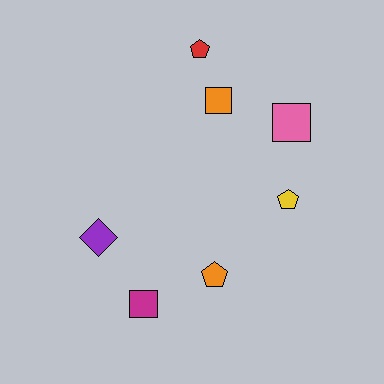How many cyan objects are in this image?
There are no cyan objects.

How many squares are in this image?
There are 3 squares.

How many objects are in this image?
There are 7 objects.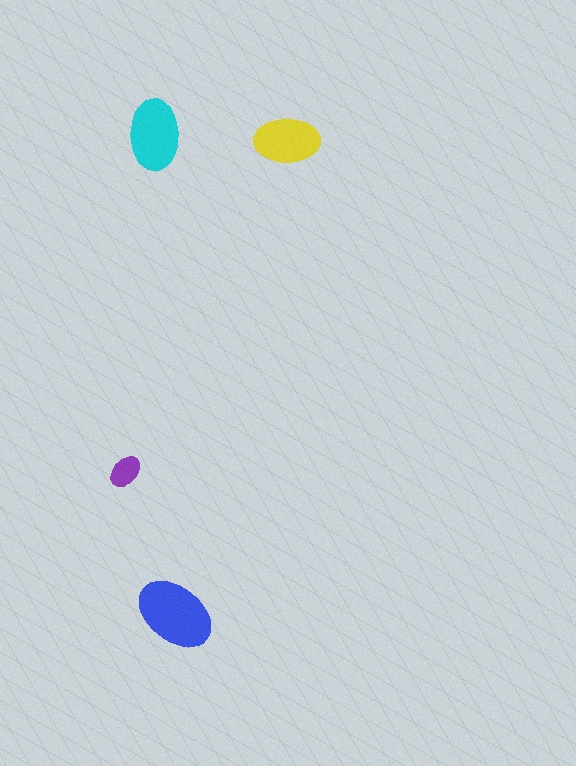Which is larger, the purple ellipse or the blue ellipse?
The blue one.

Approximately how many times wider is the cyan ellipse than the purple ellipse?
About 2 times wider.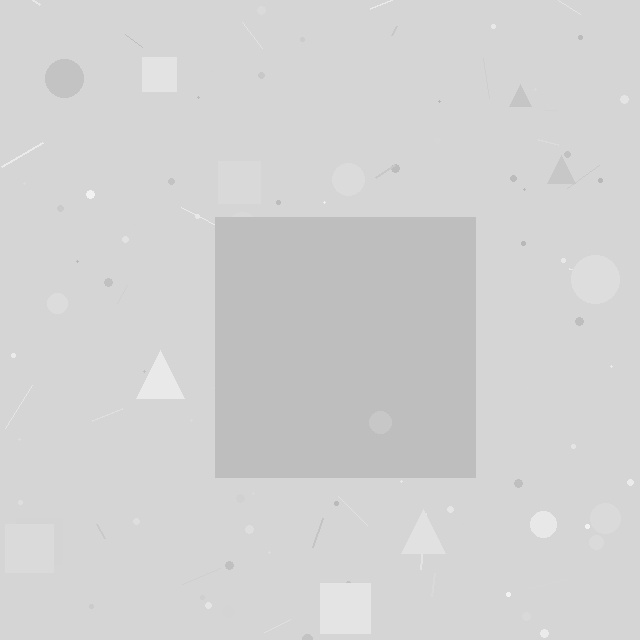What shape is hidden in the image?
A square is hidden in the image.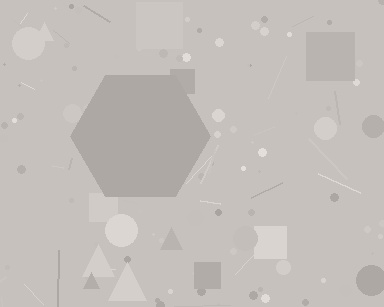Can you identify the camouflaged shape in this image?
The camouflaged shape is a hexagon.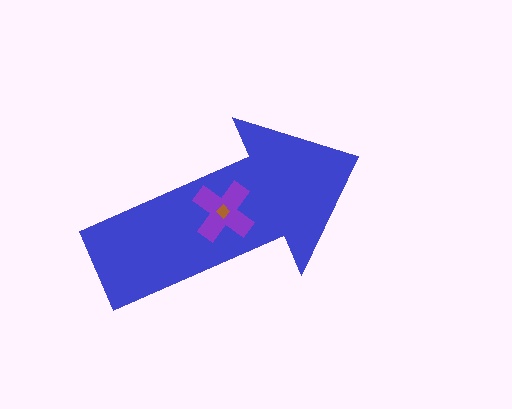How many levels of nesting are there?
3.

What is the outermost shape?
The blue arrow.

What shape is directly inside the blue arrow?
The purple cross.